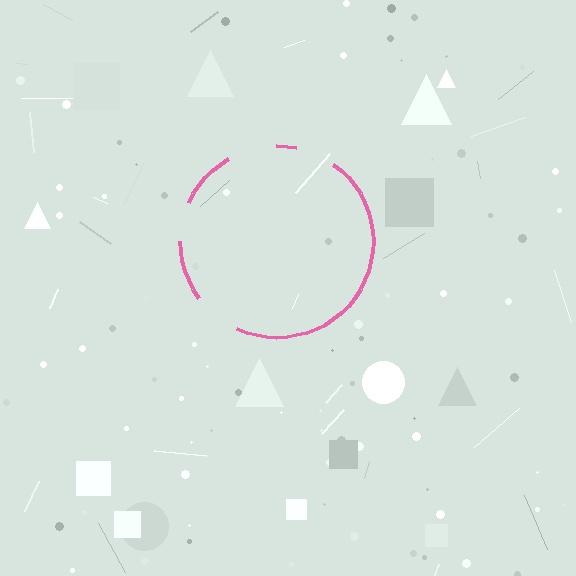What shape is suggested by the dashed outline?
The dashed outline suggests a circle.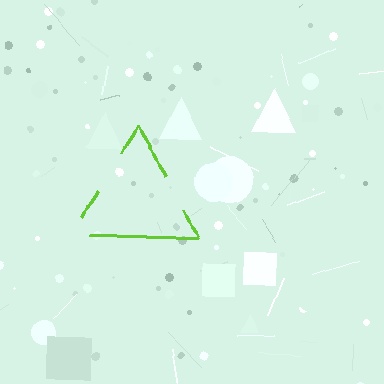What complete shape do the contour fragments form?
The contour fragments form a triangle.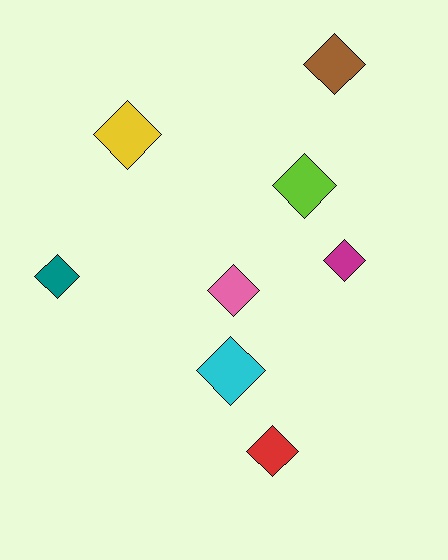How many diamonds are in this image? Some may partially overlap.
There are 8 diamonds.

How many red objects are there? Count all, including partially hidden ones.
There is 1 red object.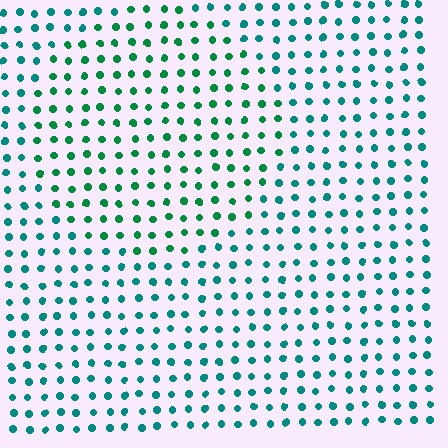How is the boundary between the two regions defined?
The boundary is defined purely by a slight shift in hue (about 29 degrees). Spacing, size, and orientation are identical on both sides.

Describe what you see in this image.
The image is filled with small teal elements in a uniform arrangement. A circle-shaped region is visible where the elements are tinted to a slightly different hue, forming a subtle color boundary.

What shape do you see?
I see a circle.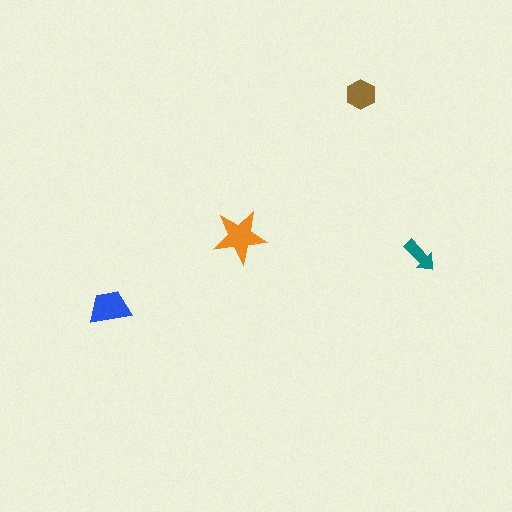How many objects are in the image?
There are 4 objects in the image.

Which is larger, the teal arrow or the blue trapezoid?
The blue trapezoid.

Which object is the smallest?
The teal arrow.